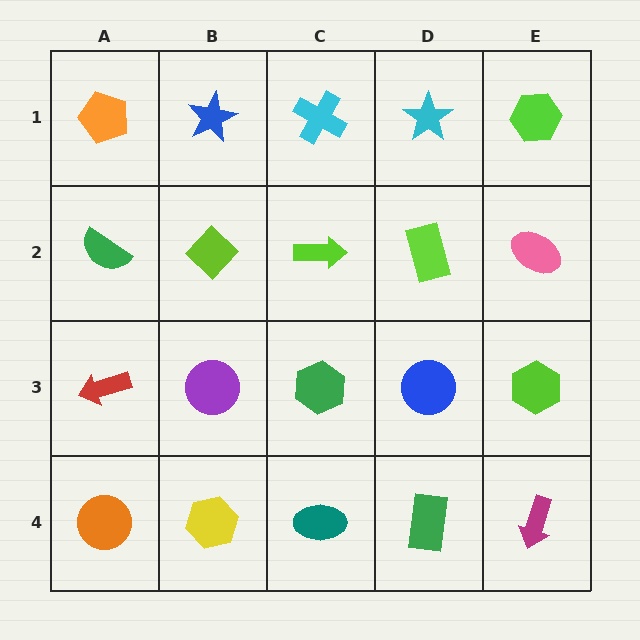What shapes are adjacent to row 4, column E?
A lime hexagon (row 3, column E), a green rectangle (row 4, column D).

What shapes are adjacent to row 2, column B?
A blue star (row 1, column B), a purple circle (row 3, column B), a green semicircle (row 2, column A), a lime arrow (row 2, column C).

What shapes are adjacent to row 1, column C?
A lime arrow (row 2, column C), a blue star (row 1, column B), a cyan star (row 1, column D).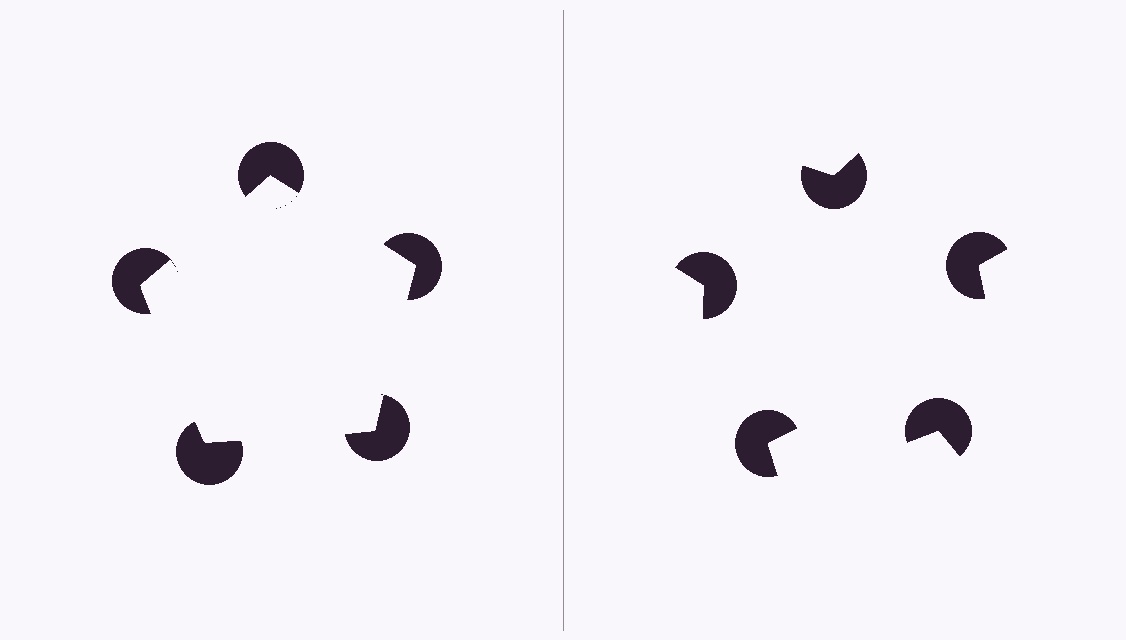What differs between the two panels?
The pac-man discs are positioned identically on both sides; only the wedge orientations differ. On the left they align to a pentagon; on the right they are misaligned.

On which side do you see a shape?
An illusory pentagon appears on the left side. On the right side the wedge cuts are rotated, so no coherent shape forms.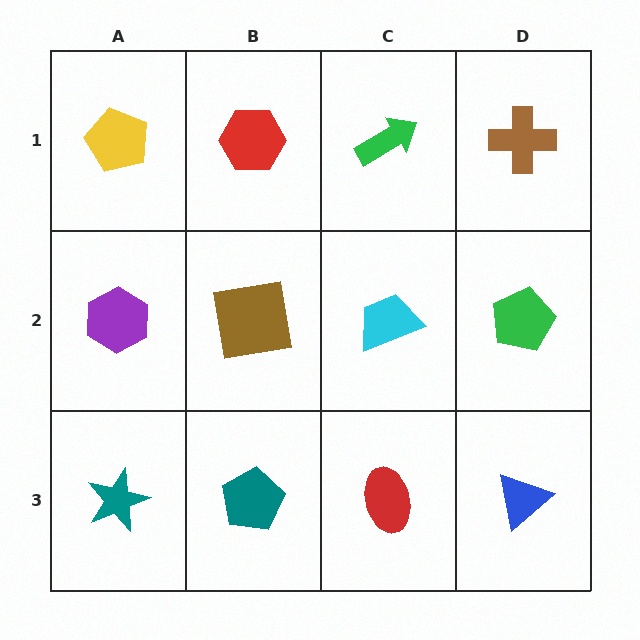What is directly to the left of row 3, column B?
A teal star.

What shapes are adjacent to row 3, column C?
A cyan trapezoid (row 2, column C), a teal pentagon (row 3, column B), a blue triangle (row 3, column D).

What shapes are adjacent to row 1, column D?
A green pentagon (row 2, column D), a green arrow (row 1, column C).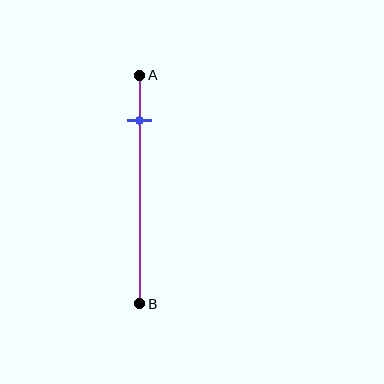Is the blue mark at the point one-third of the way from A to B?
No, the mark is at about 20% from A, not at the 33% one-third point.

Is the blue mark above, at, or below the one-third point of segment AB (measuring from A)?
The blue mark is above the one-third point of segment AB.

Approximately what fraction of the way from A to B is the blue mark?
The blue mark is approximately 20% of the way from A to B.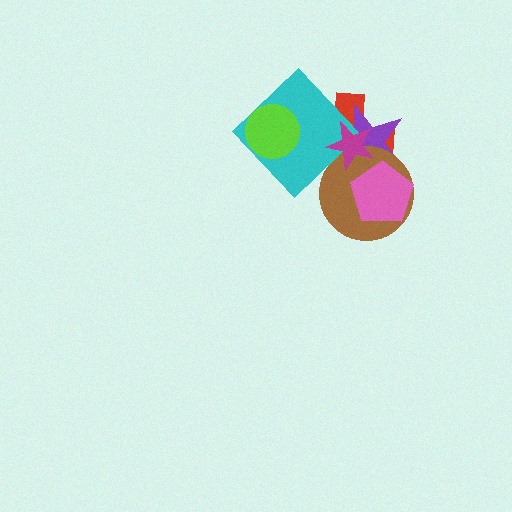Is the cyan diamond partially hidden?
Yes, it is partially covered by another shape.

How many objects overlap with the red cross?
5 objects overlap with the red cross.